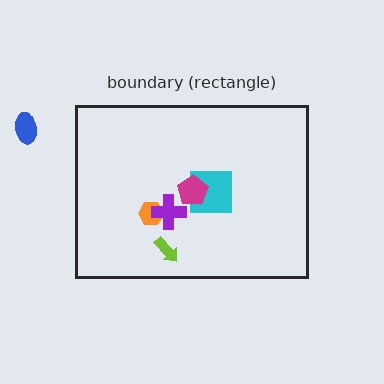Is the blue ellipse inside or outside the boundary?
Outside.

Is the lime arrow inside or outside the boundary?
Inside.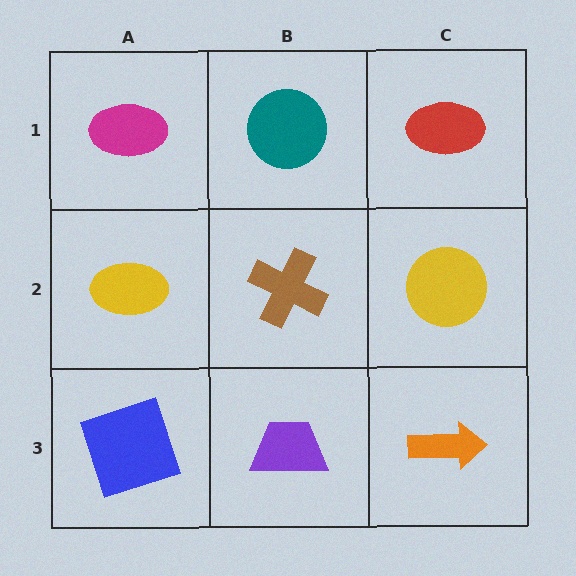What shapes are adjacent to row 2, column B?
A teal circle (row 1, column B), a purple trapezoid (row 3, column B), a yellow ellipse (row 2, column A), a yellow circle (row 2, column C).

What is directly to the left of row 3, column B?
A blue square.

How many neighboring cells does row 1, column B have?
3.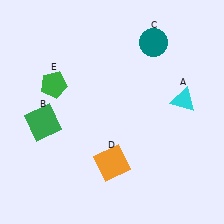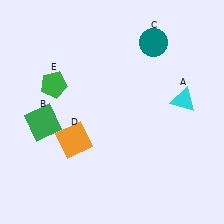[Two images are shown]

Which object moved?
The orange square (D) moved left.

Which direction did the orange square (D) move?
The orange square (D) moved left.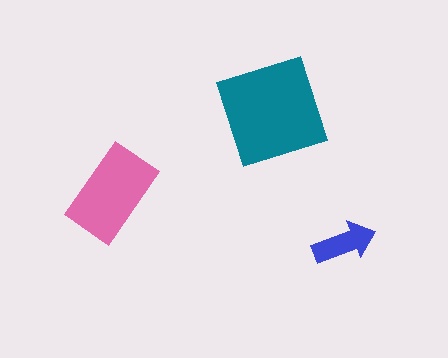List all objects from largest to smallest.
The teal square, the pink rectangle, the blue arrow.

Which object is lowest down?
The blue arrow is bottommost.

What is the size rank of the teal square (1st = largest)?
1st.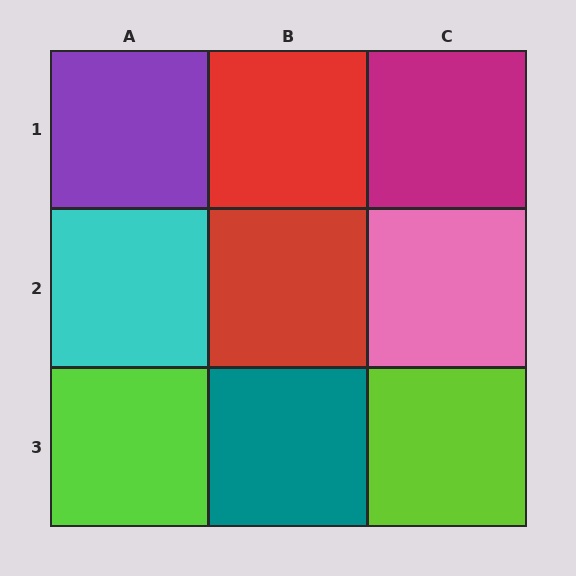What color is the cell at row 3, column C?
Lime.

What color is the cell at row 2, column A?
Cyan.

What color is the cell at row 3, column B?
Teal.